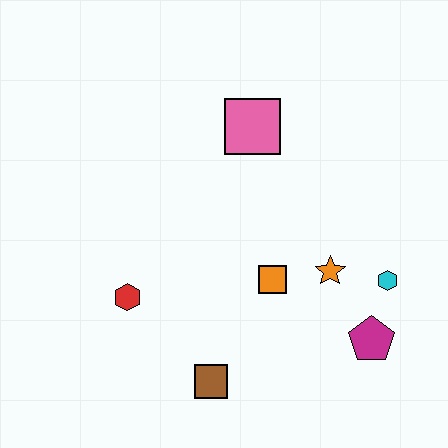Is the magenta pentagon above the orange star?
No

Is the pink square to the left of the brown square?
No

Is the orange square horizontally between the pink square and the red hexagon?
No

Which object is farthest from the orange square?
The pink square is farthest from the orange square.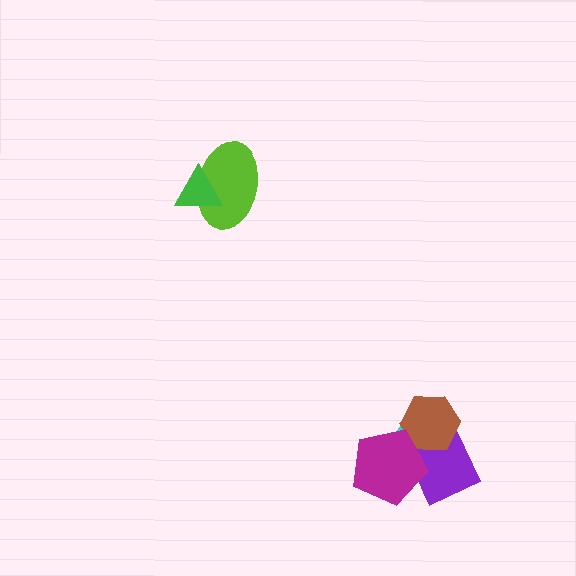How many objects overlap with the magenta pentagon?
3 objects overlap with the magenta pentagon.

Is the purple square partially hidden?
Yes, it is partially covered by another shape.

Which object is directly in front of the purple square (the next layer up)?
The brown hexagon is directly in front of the purple square.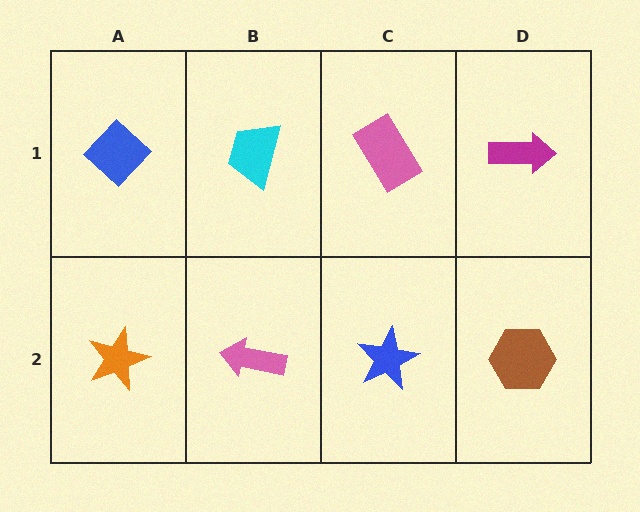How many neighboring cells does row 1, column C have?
3.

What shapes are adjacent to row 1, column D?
A brown hexagon (row 2, column D), a pink rectangle (row 1, column C).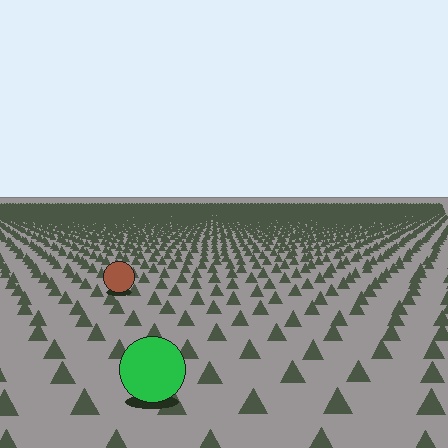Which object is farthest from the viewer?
The brown circle is farthest from the viewer. It appears smaller and the ground texture around it is denser.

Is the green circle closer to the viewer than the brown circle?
Yes. The green circle is closer — you can tell from the texture gradient: the ground texture is coarser near it.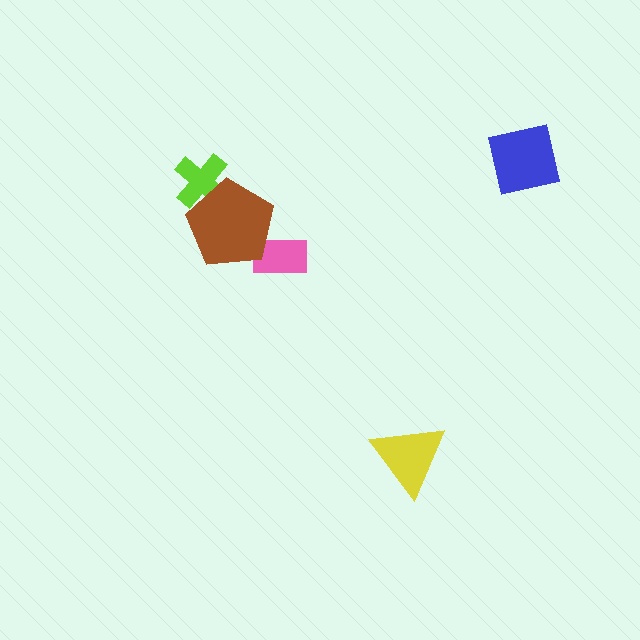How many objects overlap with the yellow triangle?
0 objects overlap with the yellow triangle.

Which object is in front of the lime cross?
The brown pentagon is in front of the lime cross.